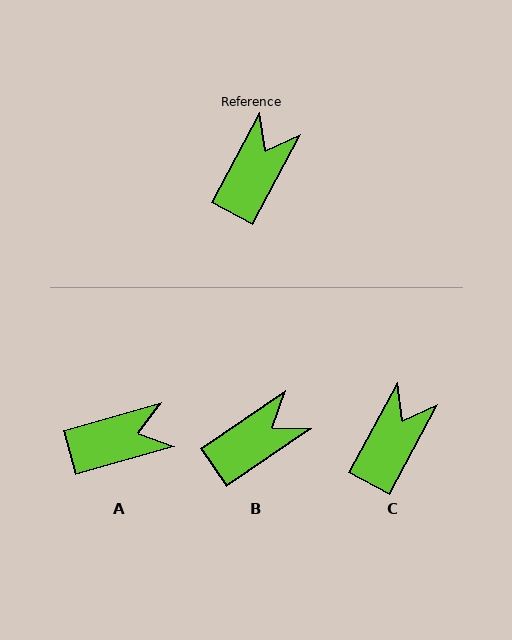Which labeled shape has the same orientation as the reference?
C.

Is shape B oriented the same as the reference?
No, it is off by about 27 degrees.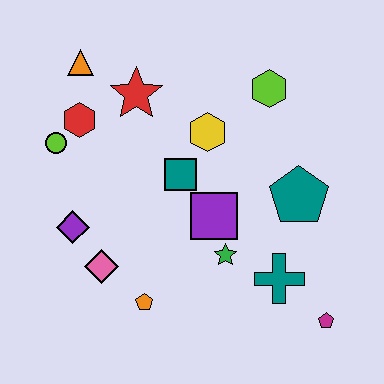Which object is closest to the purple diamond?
The pink diamond is closest to the purple diamond.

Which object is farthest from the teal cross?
The orange triangle is farthest from the teal cross.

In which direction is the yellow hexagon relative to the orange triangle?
The yellow hexagon is to the right of the orange triangle.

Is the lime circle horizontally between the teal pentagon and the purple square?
No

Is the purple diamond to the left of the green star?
Yes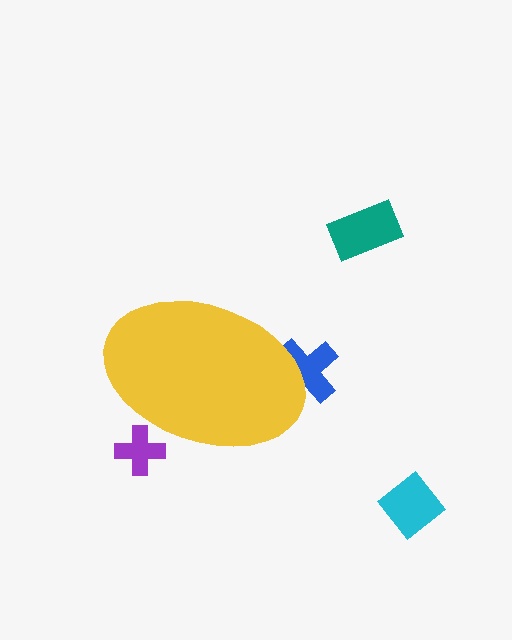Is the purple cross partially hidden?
Yes, the purple cross is partially hidden behind the yellow ellipse.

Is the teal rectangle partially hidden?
No, the teal rectangle is fully visible.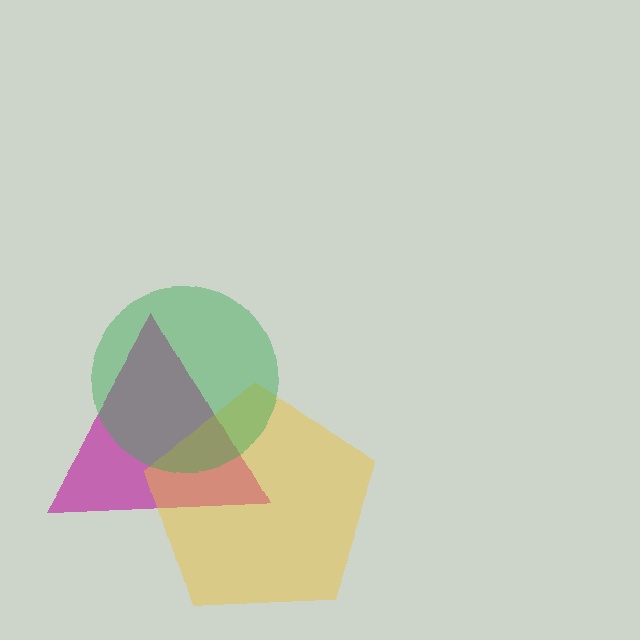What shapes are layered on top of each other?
The layered shapes are: a magenta triangle, a yellow pentagon, a green circle.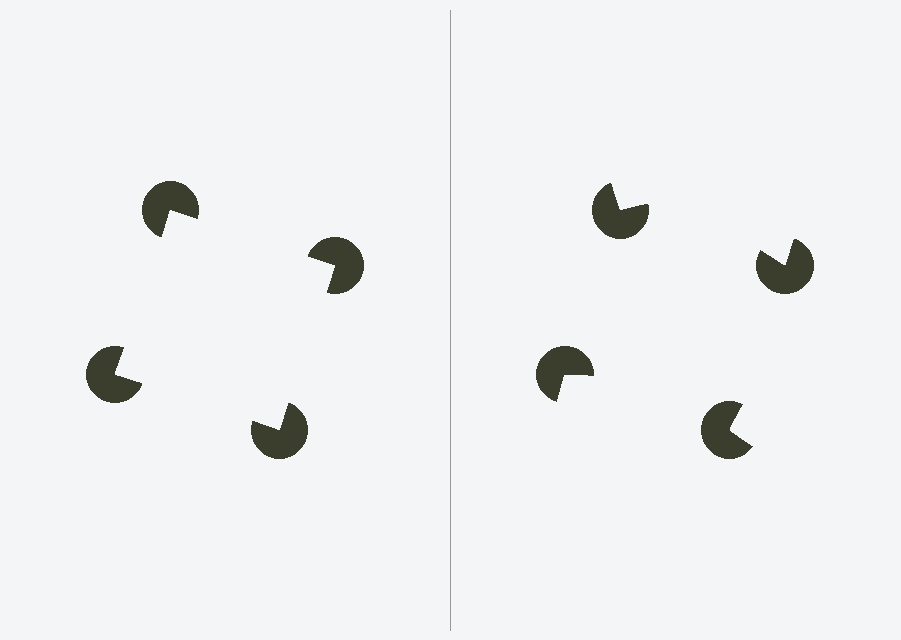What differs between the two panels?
The pac-man discs are positioned identically on both sides; only the wedge orientations differ. On the left they align to a square; on the right they are misaligned.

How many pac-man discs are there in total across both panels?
8 — 4 on each side.